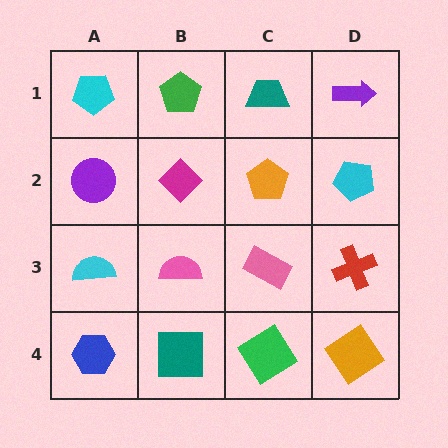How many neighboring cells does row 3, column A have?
3.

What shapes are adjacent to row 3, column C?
An orange pentagon (row 2, column C), a green diamond (row 4, column C), a pink semicircle (row 3, column B), a red cross (row 3, column D).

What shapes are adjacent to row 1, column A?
A purple circle (row 2, column A), a green pentagon (row 1, column B).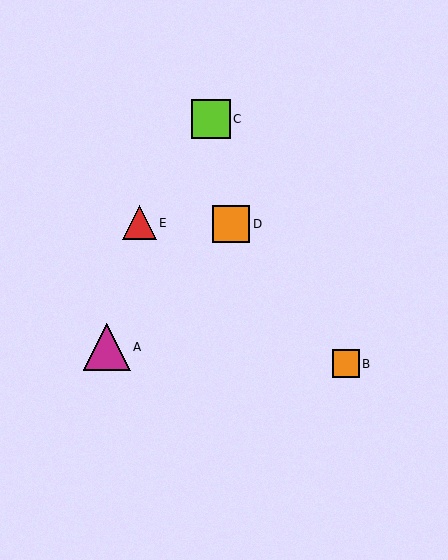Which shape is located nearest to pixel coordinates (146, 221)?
The red triangle (labeled E) at (139, 223) is nearest to that location.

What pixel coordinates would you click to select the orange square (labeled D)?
Click at (231, 224) to select the orange square D.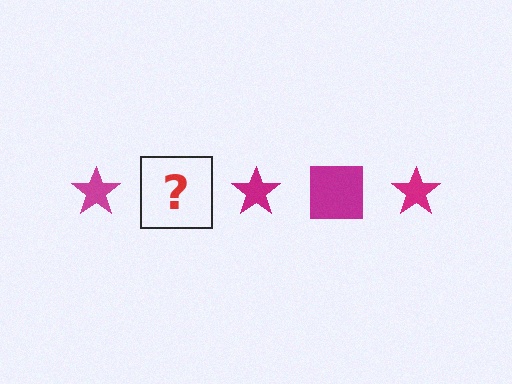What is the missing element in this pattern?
The missing element is a magenta square.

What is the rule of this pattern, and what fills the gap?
The rule is that the pattern cycles through star, square shapes in magenta. The gap should be filled with a magenta square.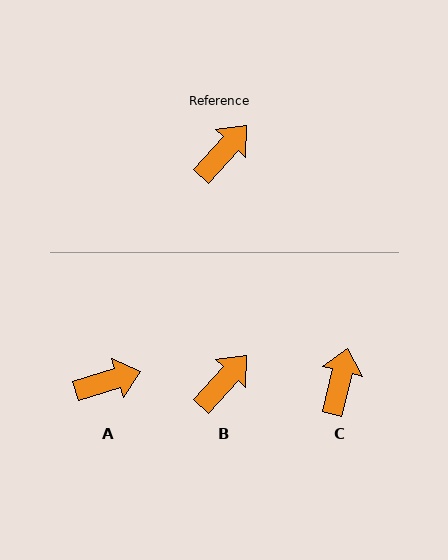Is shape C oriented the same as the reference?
No, it is off by about 29 degrees.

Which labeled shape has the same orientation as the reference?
B.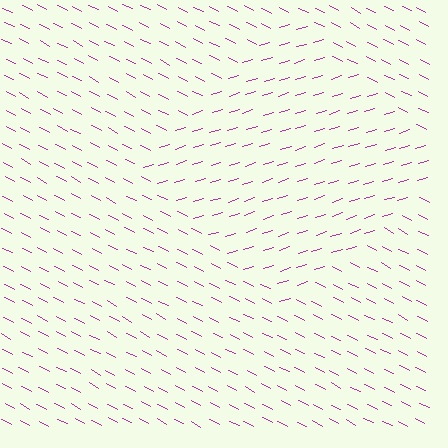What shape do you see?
I see a diamond.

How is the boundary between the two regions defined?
The boundary is defined purely by a change in line orientation (approximately 45 degrees difference). All lines are the same color and thickness.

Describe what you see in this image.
The image is filled with small magenta line segments. A diamond region in the image has lines oriented differently from the surrounding lines, creating a visible texture boundary.